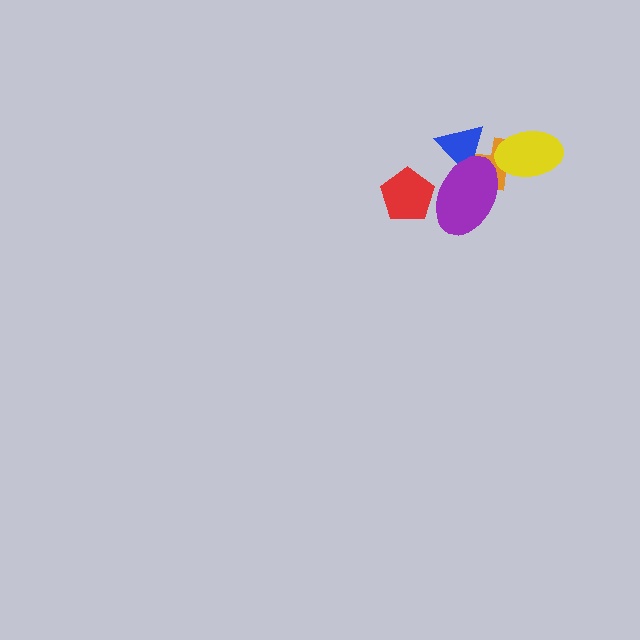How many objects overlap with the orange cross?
3 objects overlap with the orange cross.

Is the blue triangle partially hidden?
Yes, it is partially covered by another shape.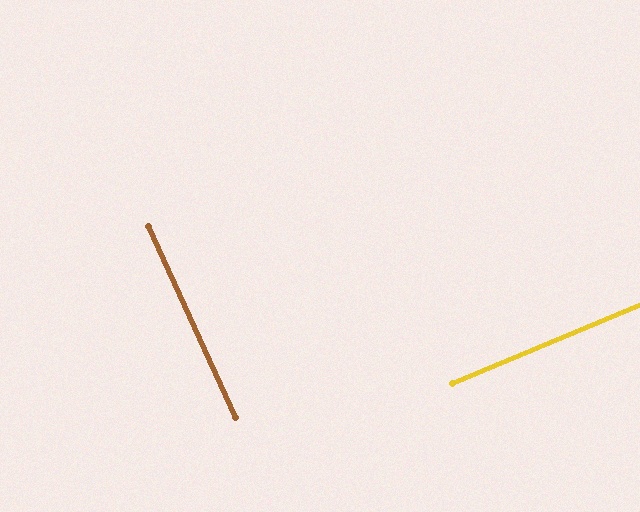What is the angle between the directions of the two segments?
Approximately 88 degrees.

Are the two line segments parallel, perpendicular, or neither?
Perpendicular — they meet at approximately 88°.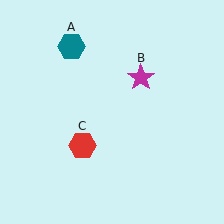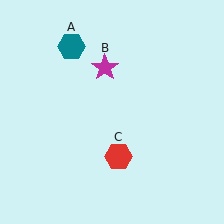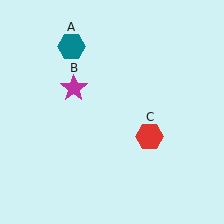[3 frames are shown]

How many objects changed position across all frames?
2 objects changed position: magenta star (object B), red hexagon (object C).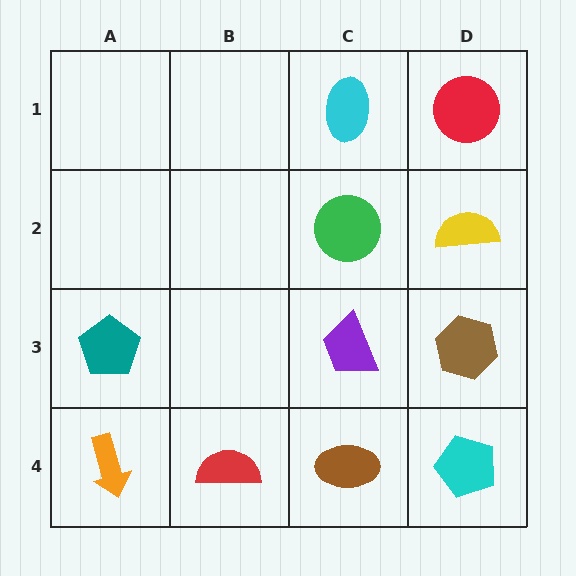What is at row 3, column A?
A teal pentagon.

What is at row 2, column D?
A yellow semicircle.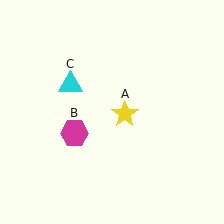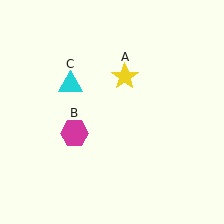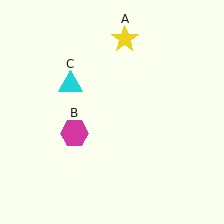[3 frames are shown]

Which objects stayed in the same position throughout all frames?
Magenta hexagon (object B) and cyan triangle (object C) remained stationary.